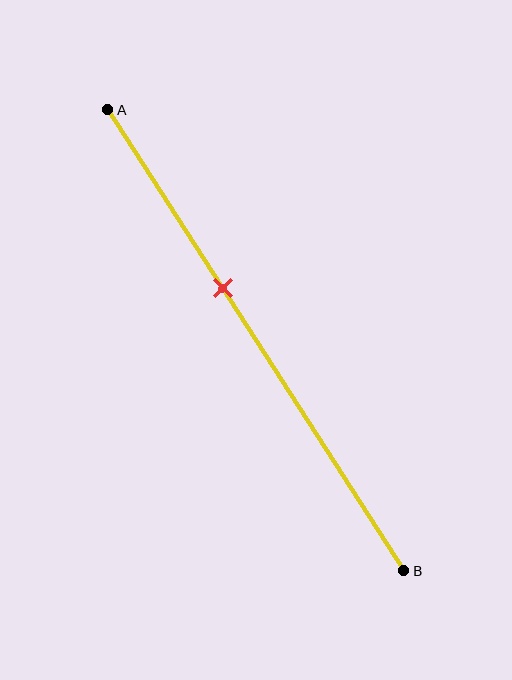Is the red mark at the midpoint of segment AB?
No, the mark is at about 40% from A, not at the 50% midpoint.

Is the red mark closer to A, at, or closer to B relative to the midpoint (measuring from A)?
The red mark is closer to point A than the midpoint of segment AB.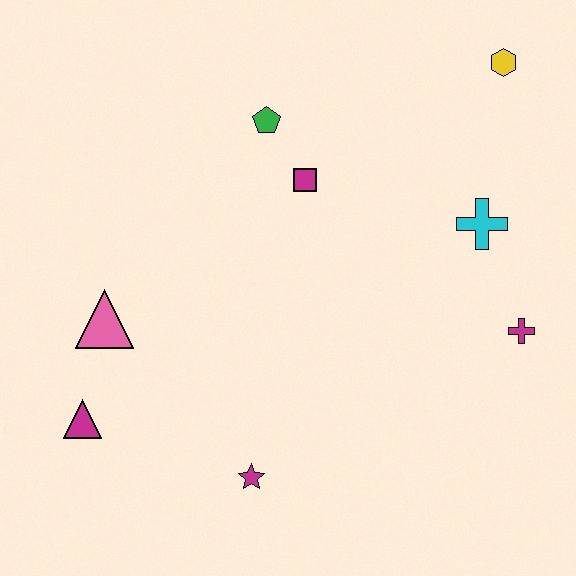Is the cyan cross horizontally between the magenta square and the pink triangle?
No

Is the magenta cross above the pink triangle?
No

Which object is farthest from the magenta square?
The magenta triangle is farthest from the magenta square.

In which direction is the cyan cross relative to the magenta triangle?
The cyan cross is to the right of the magenta triangle.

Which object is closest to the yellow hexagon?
The cyan cross is closest to the yellow hexagon.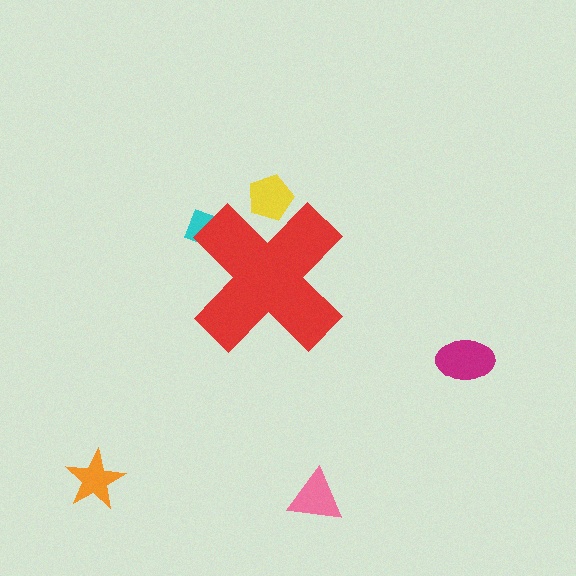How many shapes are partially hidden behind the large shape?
2 shapes are partially hidden.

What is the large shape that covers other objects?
A red cross.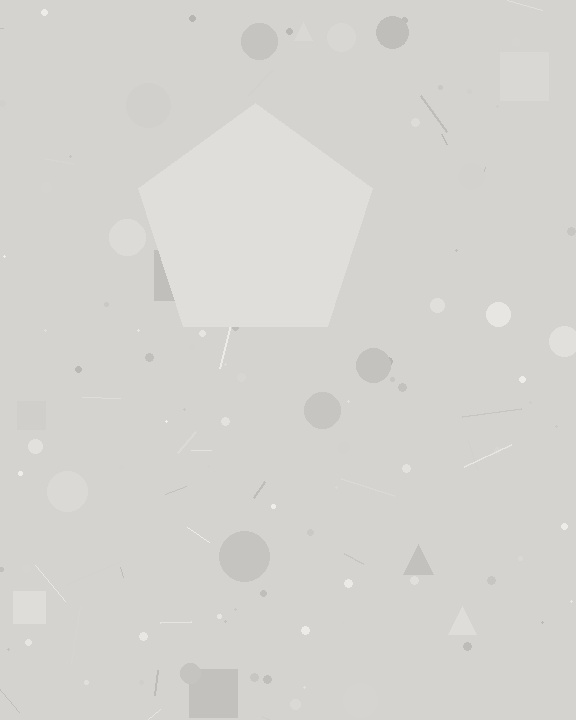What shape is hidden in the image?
A pentagon is hidden in the image.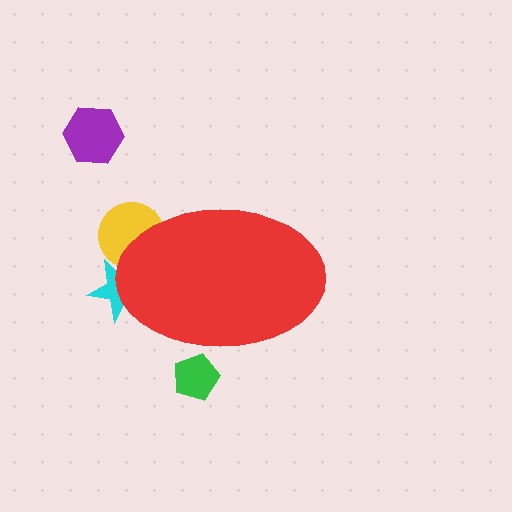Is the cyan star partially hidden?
Yes, the cyan star is partially hidden behind the red ellipse.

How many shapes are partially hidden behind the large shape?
3 shapes are partially hidden.